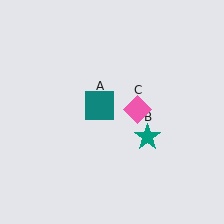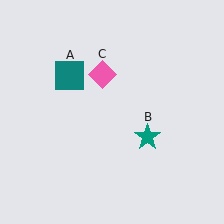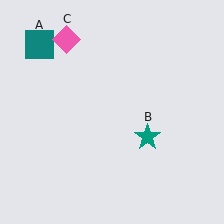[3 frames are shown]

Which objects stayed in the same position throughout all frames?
Teal star (object B) remained stationary.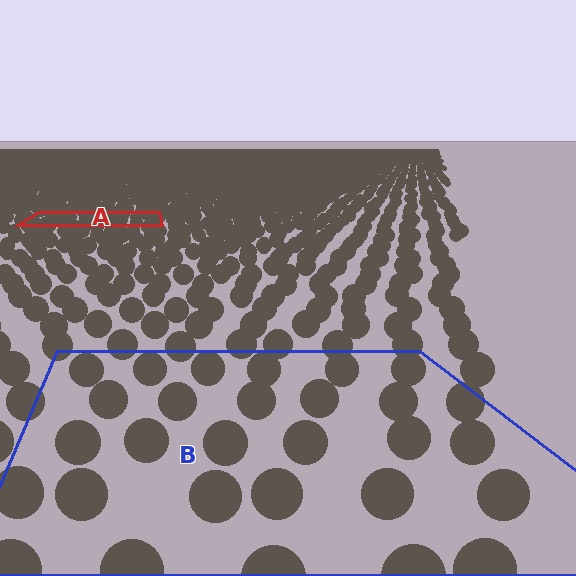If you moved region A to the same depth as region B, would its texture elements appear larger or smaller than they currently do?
They would appear larger. At a closer depth, the same texture elements are projected at a bigger on-screen size.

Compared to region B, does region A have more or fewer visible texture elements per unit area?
Region A has more texture elements per unit area — they are packed more densely because it is farther away.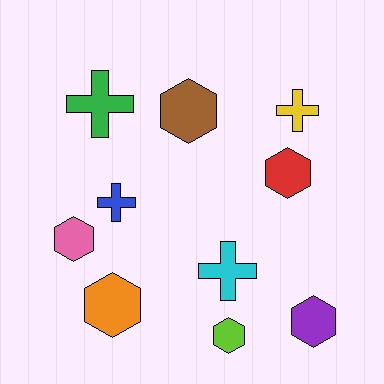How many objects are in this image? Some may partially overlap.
There are 10 objects.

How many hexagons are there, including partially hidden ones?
There are 6 hexagons.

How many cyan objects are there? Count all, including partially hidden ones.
There is 1 cyan object.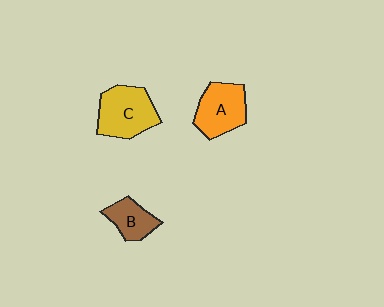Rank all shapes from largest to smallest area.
From largest to smallest: C (yellow), A (orange), B (brown).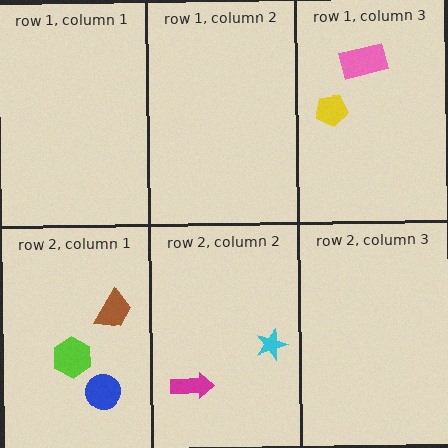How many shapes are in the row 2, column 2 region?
2.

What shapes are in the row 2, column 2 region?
The cyan star, the magenta arrow.